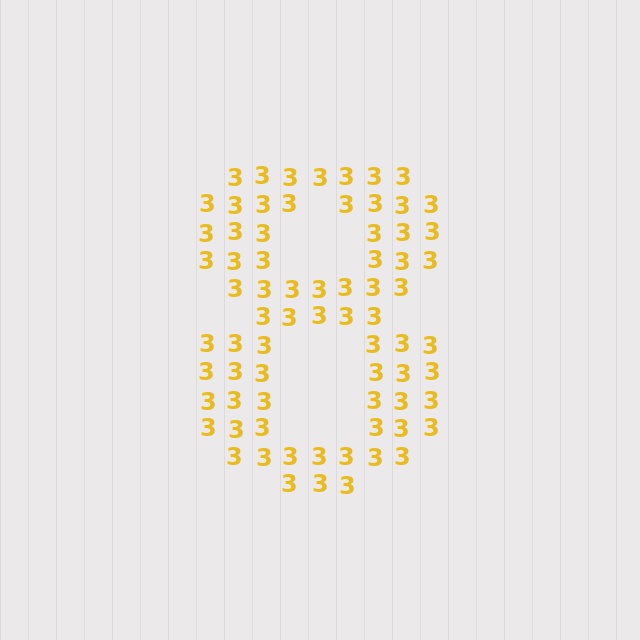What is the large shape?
The large shape is the digit 8.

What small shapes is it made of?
It is made of small digit 3's.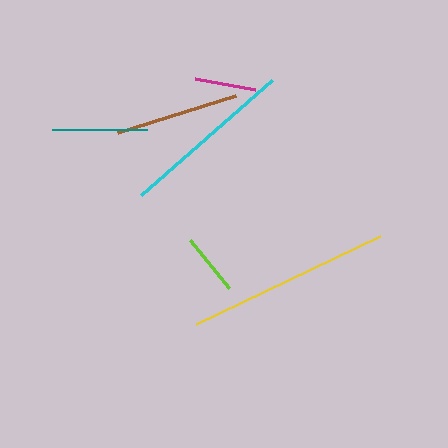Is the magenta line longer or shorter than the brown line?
The brown line is longer than the magenta line.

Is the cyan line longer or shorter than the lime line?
The cyan line is longer than the lime line.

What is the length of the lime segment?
The lime segment is approximately 62 pixels long.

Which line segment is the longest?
The yellow line is the longest at approximately 203 pixels.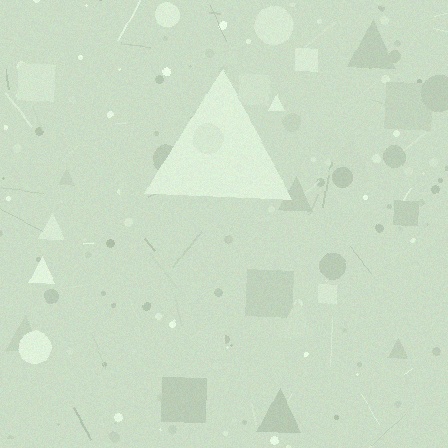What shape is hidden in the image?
A triangle is hidden in the image.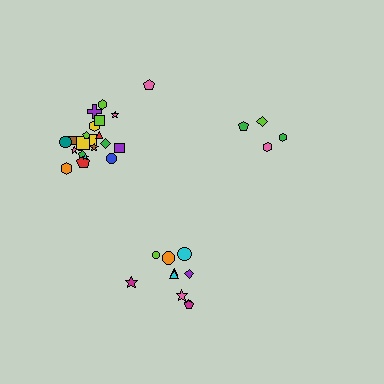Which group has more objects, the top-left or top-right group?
The top-left group.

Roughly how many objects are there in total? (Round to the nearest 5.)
Roughly 35 objects in total.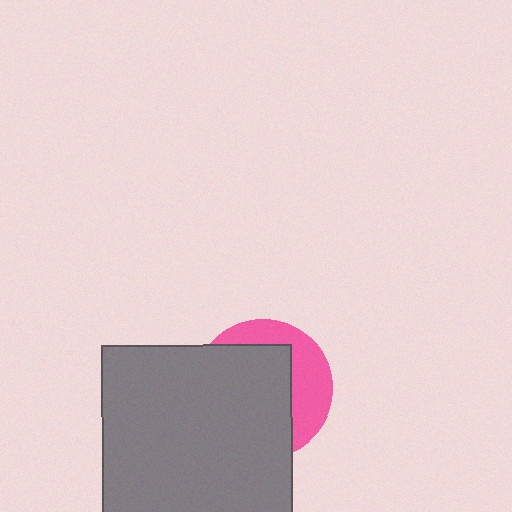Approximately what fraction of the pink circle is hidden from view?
Roughly 66% of the pink circle is hidden behind the gray square.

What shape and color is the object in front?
The object in front is a gray square.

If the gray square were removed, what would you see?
You would see the complete pink circle.